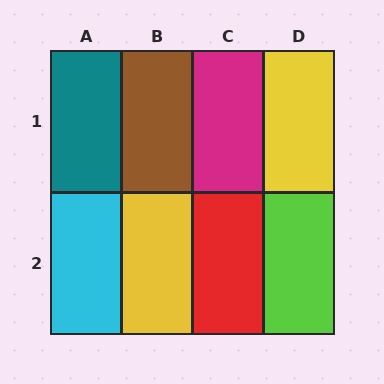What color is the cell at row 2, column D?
Lime.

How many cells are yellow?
2 cells are yellow.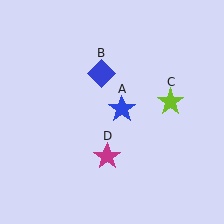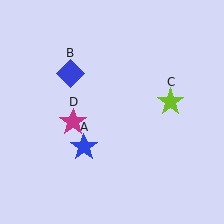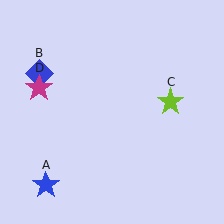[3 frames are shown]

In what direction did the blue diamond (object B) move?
The blue diamond (object B) moved left.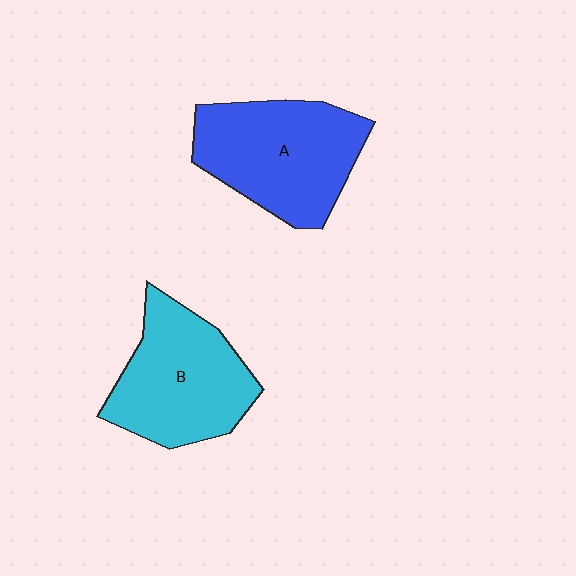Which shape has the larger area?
Shape A (blue).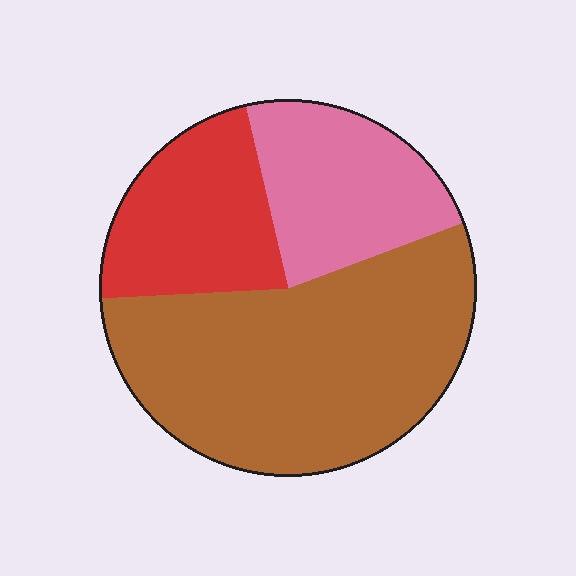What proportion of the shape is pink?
Pink covers 23% of the shape.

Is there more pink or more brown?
Brown.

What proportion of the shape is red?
Red takes up about one fifth (1/5) of the shape.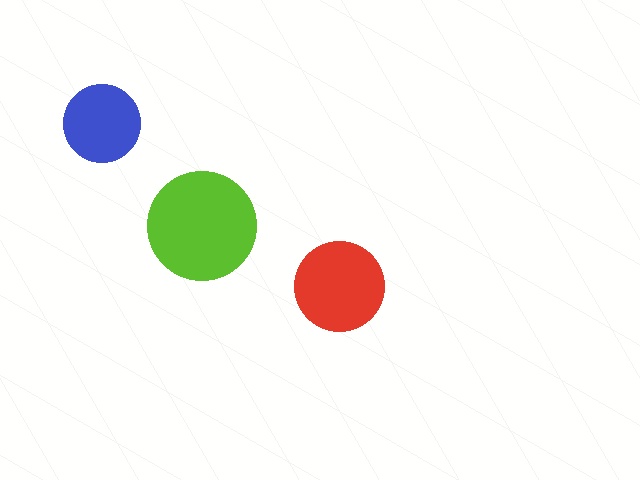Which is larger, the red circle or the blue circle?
The red one.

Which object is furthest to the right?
The red circle is rightmost.